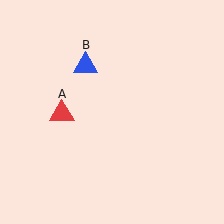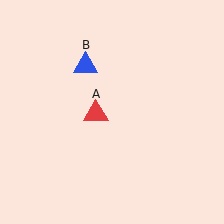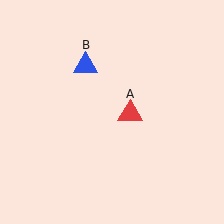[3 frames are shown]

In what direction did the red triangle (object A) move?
The red triangle (object A) moved right.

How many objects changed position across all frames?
1 object changed position: red triangle (object A).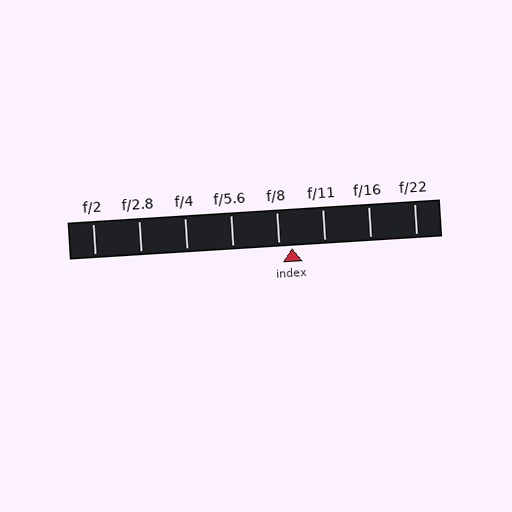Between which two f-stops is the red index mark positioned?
The index mark is between f/8 and f/11.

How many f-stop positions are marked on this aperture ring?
There are 8 f-stop positions marked.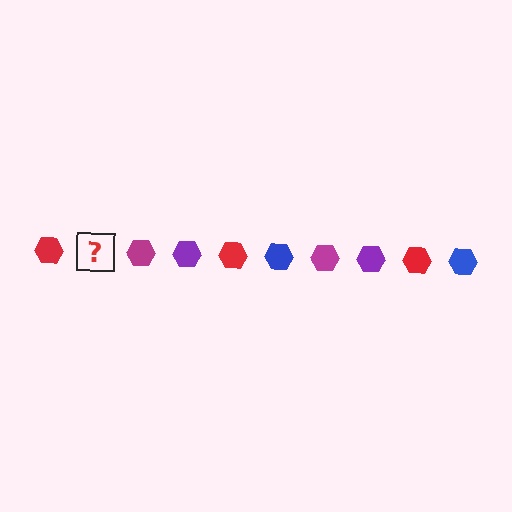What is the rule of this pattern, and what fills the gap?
The rule is that the pattern cycles through red, blue, magenta, purple hexagons. The gap should be filled with a blue hexagon.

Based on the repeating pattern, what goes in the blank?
The blank should be a blue hexagon.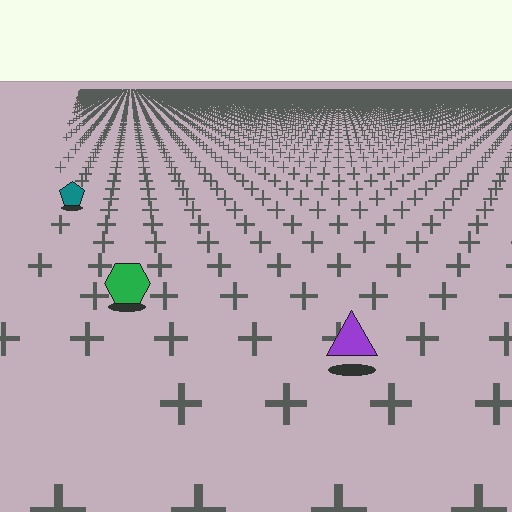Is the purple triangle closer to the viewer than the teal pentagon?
Yes. The purple triangle is closer — you can tell from the texture gradient: the ground texture is coarser near it.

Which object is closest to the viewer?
The purple triangle is closest. The texture marks near it are larger and more spread out.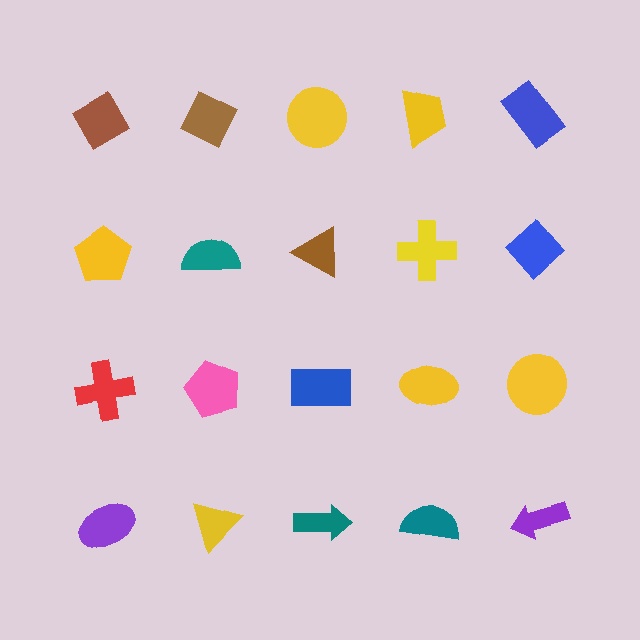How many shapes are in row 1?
5 shapes.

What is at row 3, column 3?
A blue rectangle.